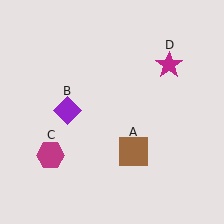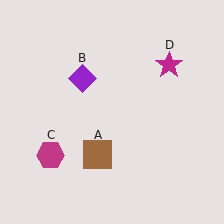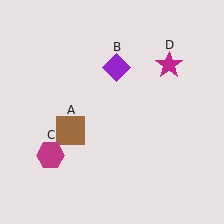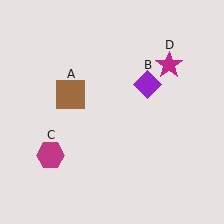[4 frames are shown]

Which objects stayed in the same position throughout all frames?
Magenta hexagon (object C) and magenta star (object D) remained stationary.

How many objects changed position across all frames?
2 objects changed position: brown square (object A), purple diamond (object B).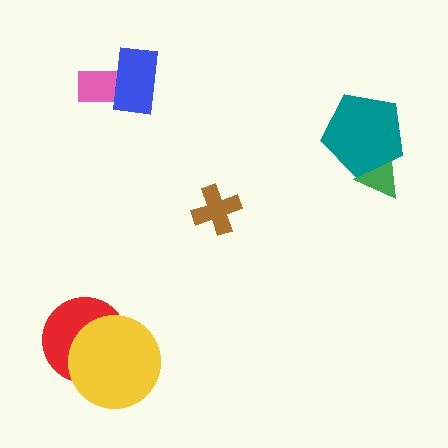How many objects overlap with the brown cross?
0 objects overlap with the brown cross.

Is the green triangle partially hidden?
Yes, it is partially covered by another shape.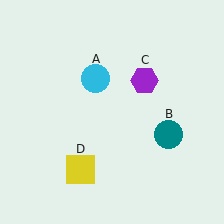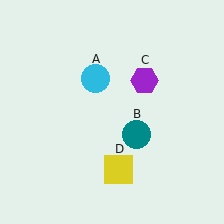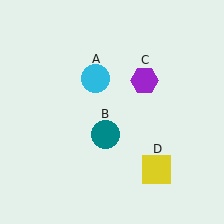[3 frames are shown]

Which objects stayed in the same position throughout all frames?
Cyan circle (object A) and purple hexagon (object C) remained stationary.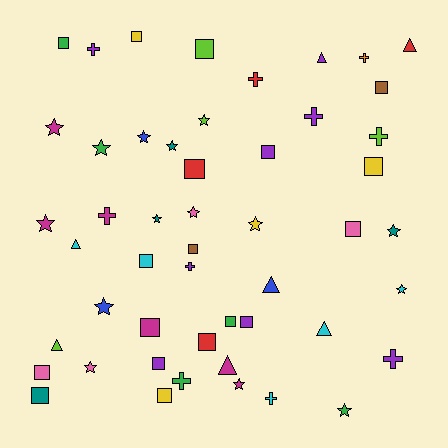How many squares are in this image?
There are 18 squares.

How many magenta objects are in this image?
There are 6 magenta objects.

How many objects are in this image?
There are 50 objects.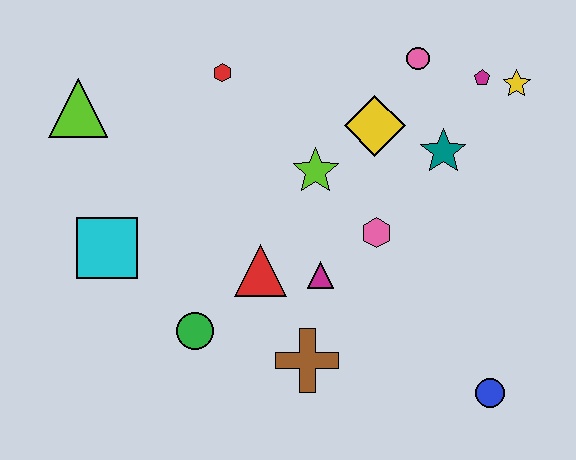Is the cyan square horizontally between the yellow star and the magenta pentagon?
No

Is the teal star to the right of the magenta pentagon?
No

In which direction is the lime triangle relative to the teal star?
The lime triangle is to the left of the teal star.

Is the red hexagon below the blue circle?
No